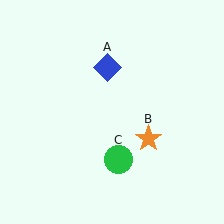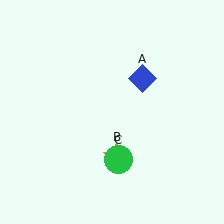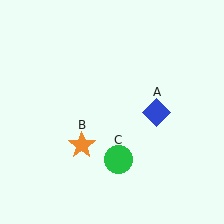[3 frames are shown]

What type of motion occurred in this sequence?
The blue diamond (object A), orange star (object B) rotated clockwise around the center of the scene.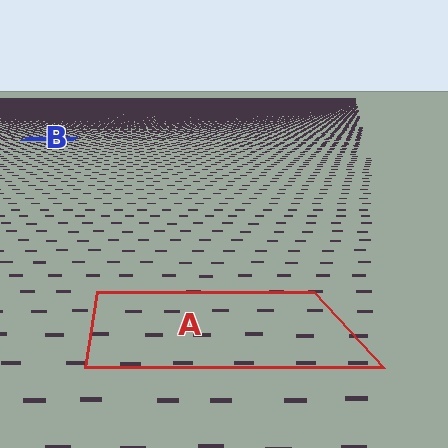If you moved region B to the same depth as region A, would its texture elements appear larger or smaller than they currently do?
They would appear larger. At a closer depth, the same texture elements are projected at a bigger on-screen size.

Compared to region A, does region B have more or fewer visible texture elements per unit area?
Region B has more texture elements per unit area — they are packed more densely because it is farther away.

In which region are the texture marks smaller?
The texture marks are smaller in region B, because it is farther away.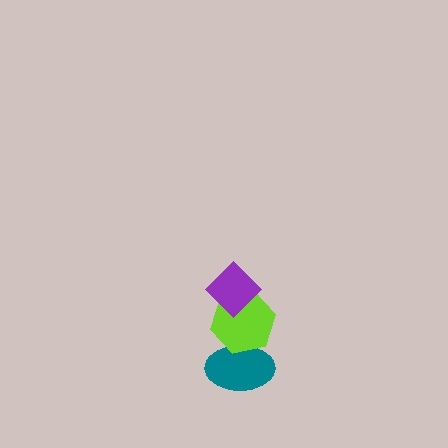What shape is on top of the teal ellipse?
The lime hexagon is on top of the teal ellipse.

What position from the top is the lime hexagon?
The lime hexagon is 2nd from the top.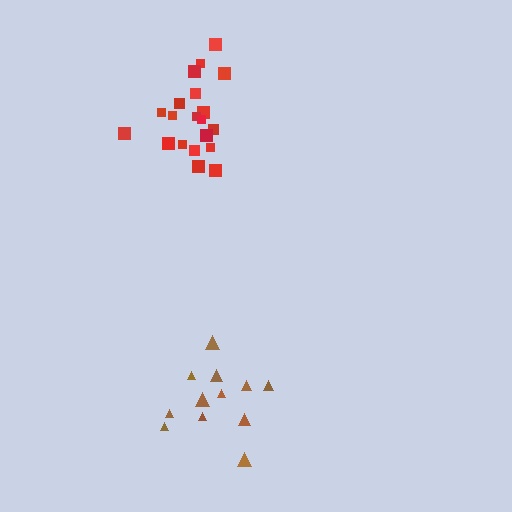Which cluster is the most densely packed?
Red.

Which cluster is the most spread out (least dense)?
Brown.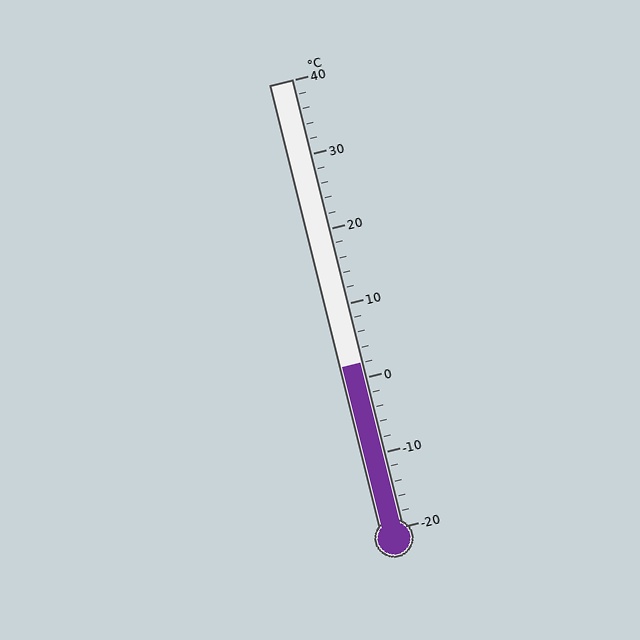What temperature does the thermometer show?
The thermometer shows approximately 2°C.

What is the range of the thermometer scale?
The thermometer scale ranges from -20°C to 40°C.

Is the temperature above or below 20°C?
The temperature is below 20°C.